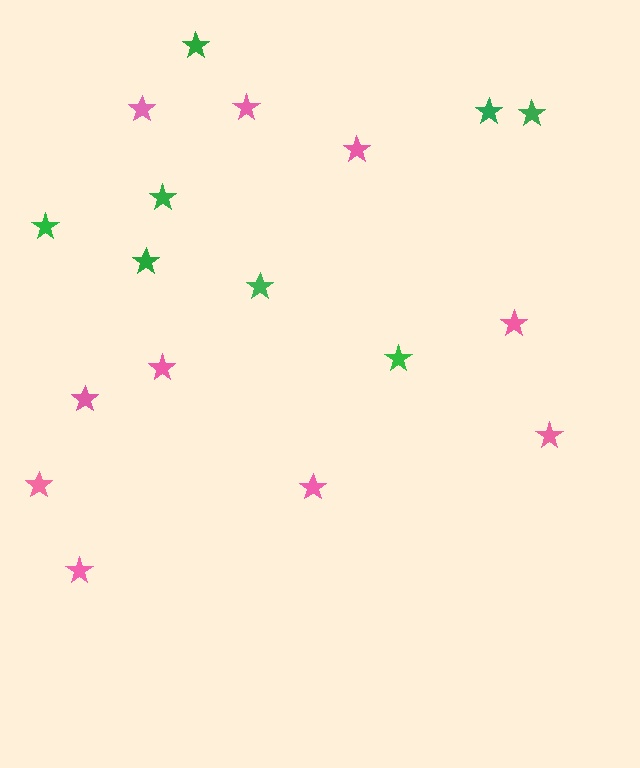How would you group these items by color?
There are 2 groups: one group of green stars (8) and one group of pink stars (10).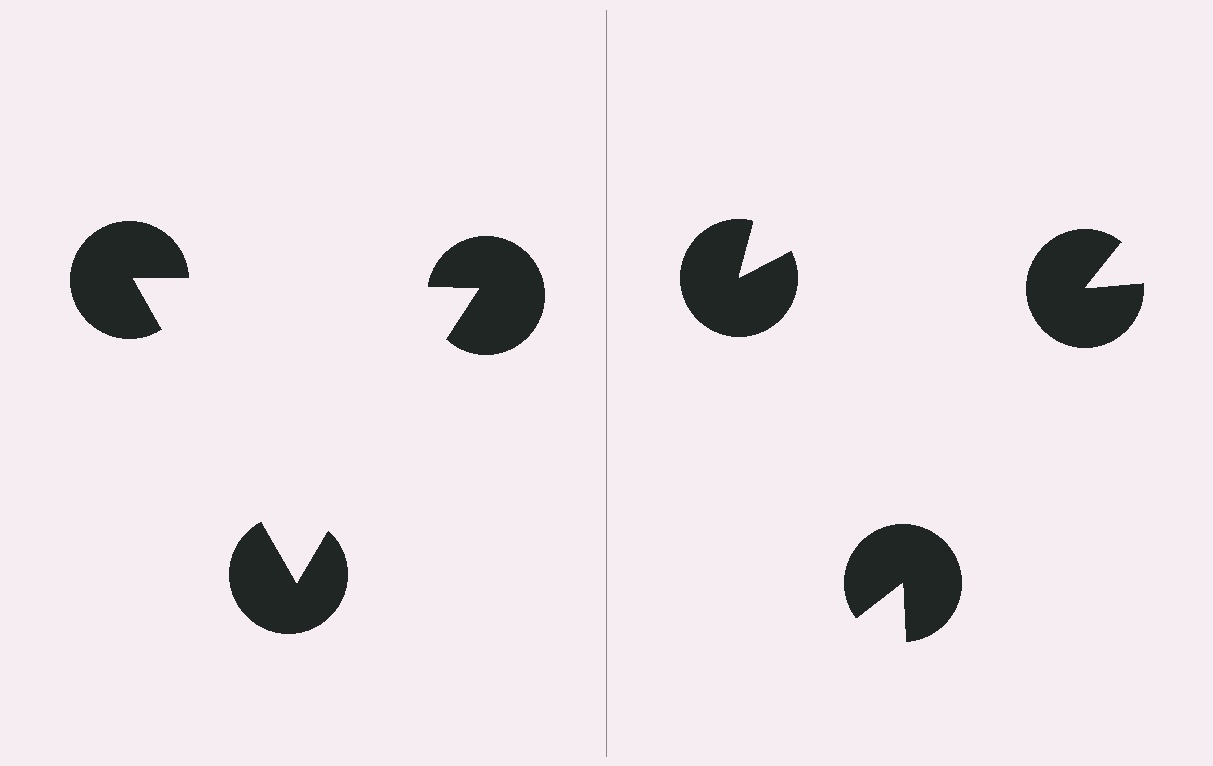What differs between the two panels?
The pac-man discs are positioned identically on both sides; only the wedge orientations differ. On the left they align to a triangle; on the right they are misaligned.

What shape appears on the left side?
An illusory triangle.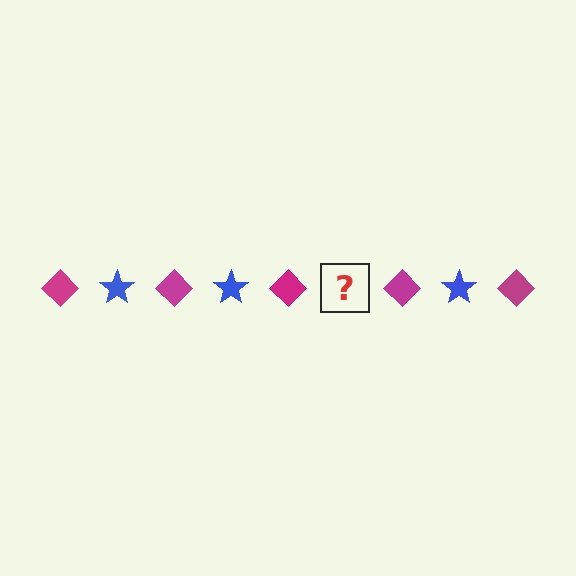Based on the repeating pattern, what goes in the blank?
The blank should be a blue star.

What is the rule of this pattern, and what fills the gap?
The rule is that the pattern alternates between magenta diamond and blue star. The gap should be filled with a blue star.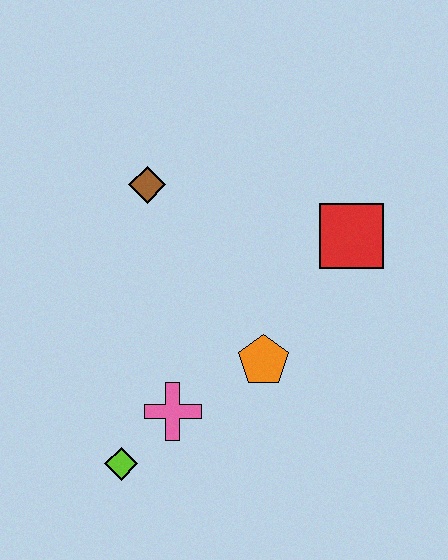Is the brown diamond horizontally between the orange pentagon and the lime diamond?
Yes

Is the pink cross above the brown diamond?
No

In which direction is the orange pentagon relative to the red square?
The orange pentagon is below the red square.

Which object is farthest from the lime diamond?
The red square is farthest from the lime diamond.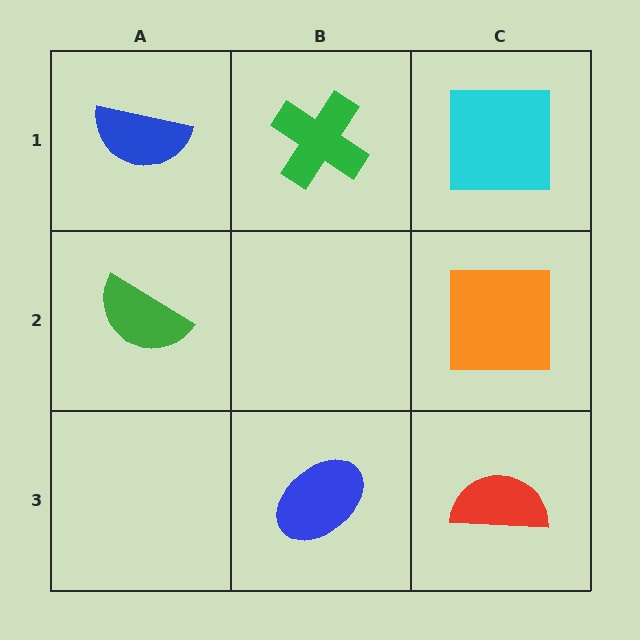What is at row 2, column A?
A green semicircle.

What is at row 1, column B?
A green cross.